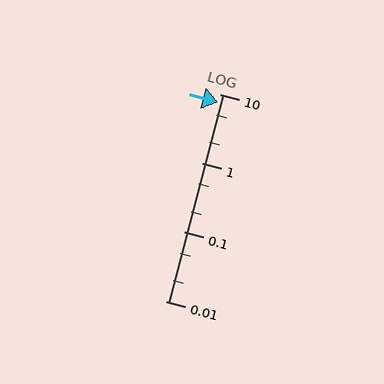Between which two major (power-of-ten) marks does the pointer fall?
The pointer is between 1 and 10.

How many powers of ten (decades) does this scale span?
The scale spans 3 decades, from 0.01 to 10.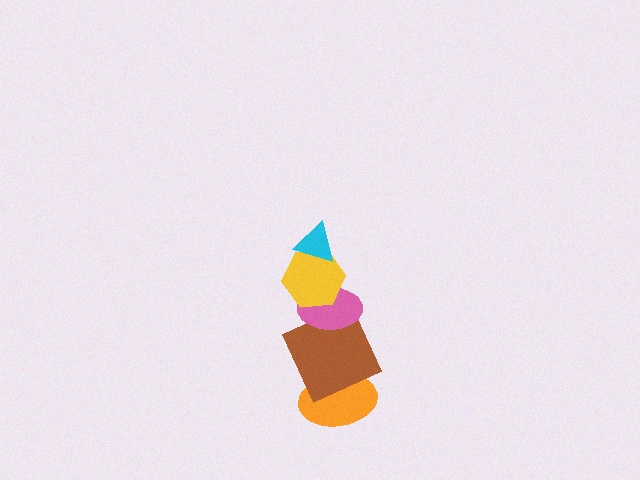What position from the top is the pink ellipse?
The pink ellipse is 3rd from the top.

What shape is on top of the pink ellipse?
The yellow hexagon is on top of the pink ellipse.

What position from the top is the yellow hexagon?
The yellow hexagon is 2nd from the top.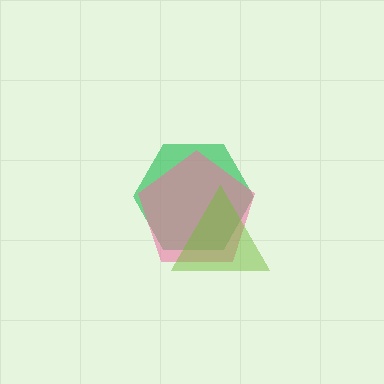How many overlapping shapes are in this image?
There are 3 overlapping shapes in the image.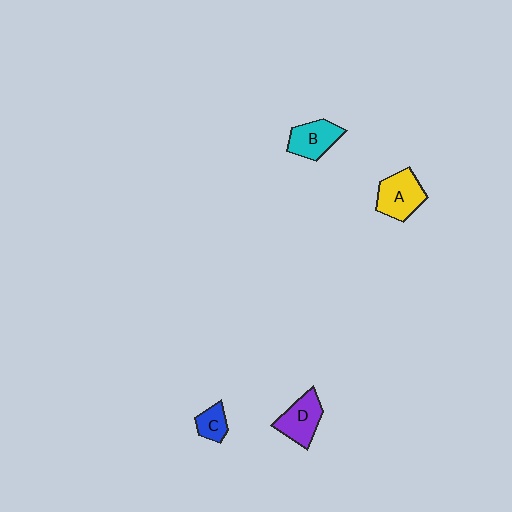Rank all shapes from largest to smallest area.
From largest to smallest: A (yellow), D (purple), B (cyan), C (blue).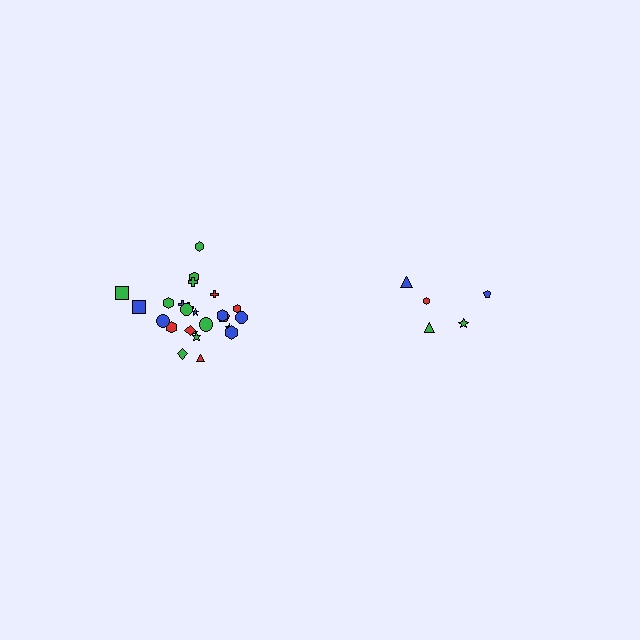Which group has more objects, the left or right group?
The left group.